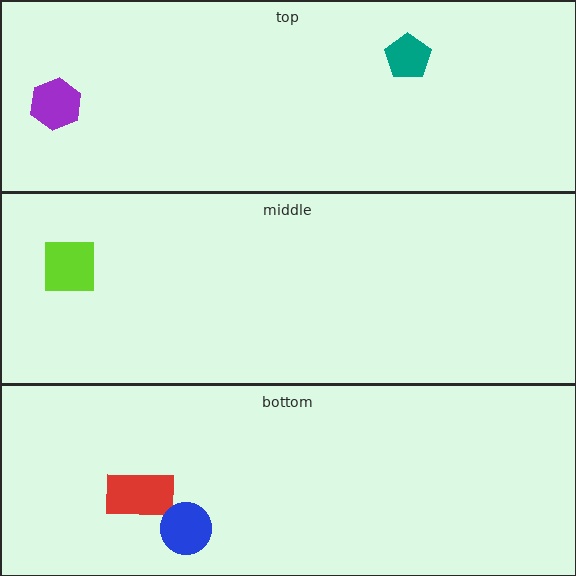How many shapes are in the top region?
2.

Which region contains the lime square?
The middle region.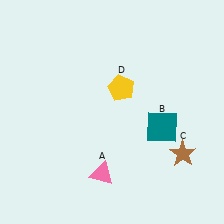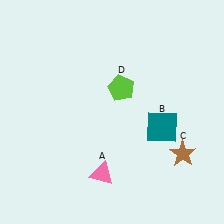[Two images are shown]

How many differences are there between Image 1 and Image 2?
There is 1 difference between the two images.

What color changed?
The pentagon (D) changed from yellow in Image 1 to lime in Image 2.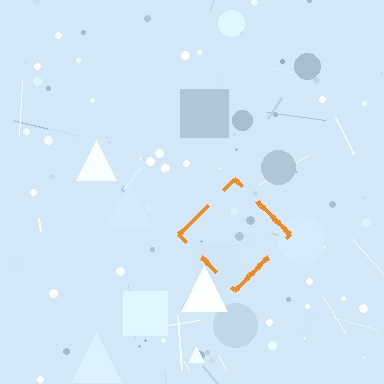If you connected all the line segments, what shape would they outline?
They would outline a diamond.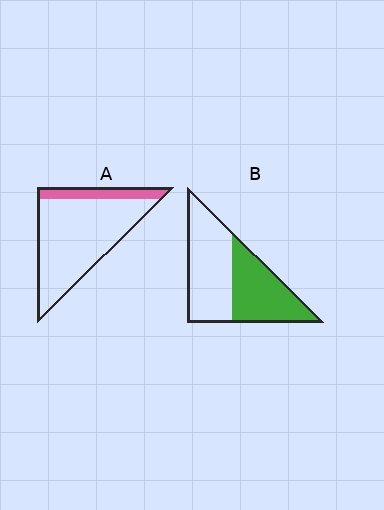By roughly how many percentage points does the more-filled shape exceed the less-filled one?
By roughly 30 percentage points (B over A).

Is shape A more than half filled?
No.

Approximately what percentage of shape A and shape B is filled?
A is approximately 15% and B is approximately 45%.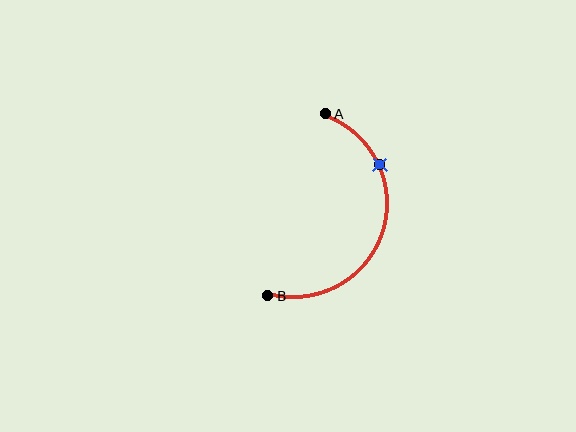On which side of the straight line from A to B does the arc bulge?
The arc bulges to the right of the straight line connecting A and B.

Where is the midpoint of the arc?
The arc midpoint is the point on the curve farthest from the straight line joining A and B. It sits to the right of that line.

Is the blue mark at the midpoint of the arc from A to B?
No. The blue mark lies on the arc but is closer to endpoint A. The arc midpoint would be at the point on the curve equidistant along the arc from both A and B.